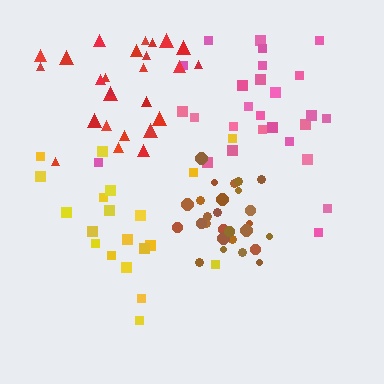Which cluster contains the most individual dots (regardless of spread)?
Pink (27).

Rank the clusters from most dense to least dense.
brown, red, yellow, pink.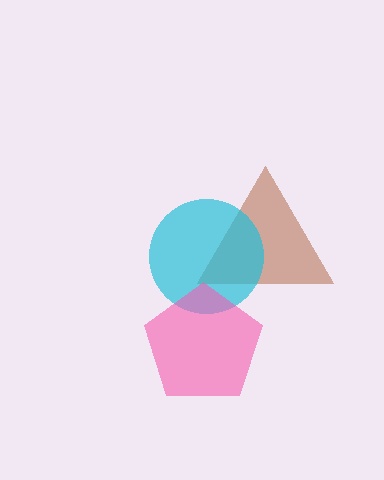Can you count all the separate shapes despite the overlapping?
Yes, there are 3 separate shapes.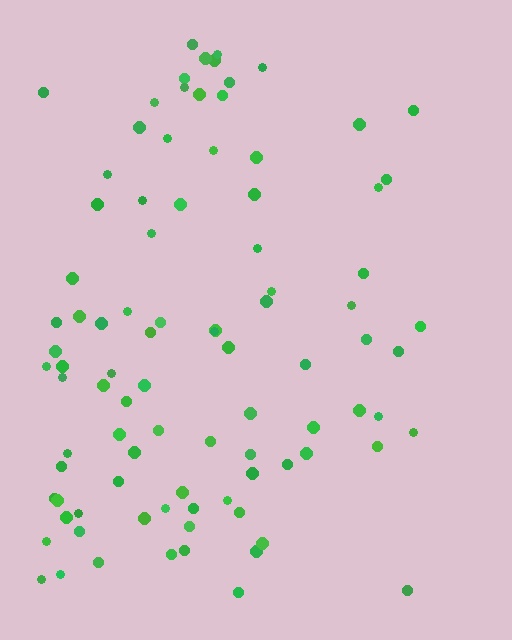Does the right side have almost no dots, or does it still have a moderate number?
Still a moderate number, just noticeably fewer than the left.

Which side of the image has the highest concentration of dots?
The left.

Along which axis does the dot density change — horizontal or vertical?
Horizontal.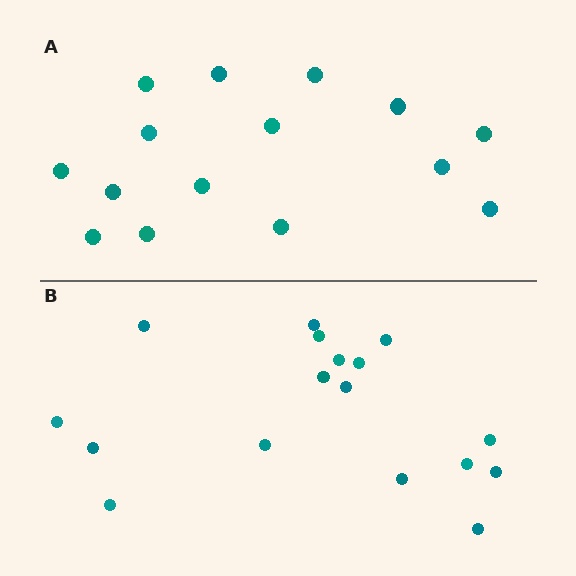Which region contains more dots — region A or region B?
Region B (the bottom region) has more dots.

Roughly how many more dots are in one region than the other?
Region B has just a few more — roughly 2 or 3 more dots than region A.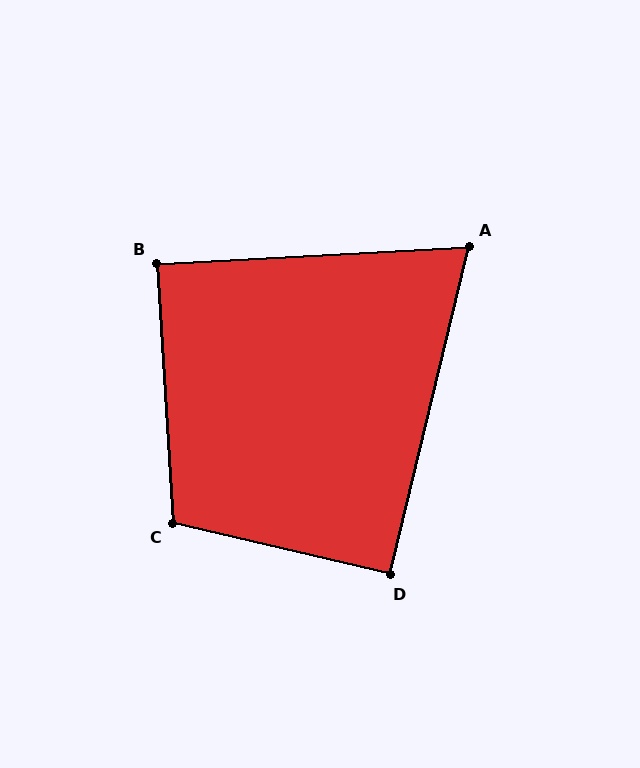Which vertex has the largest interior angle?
C, at approximately 107 degrees.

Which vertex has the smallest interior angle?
A, at approximately 73 degrees.